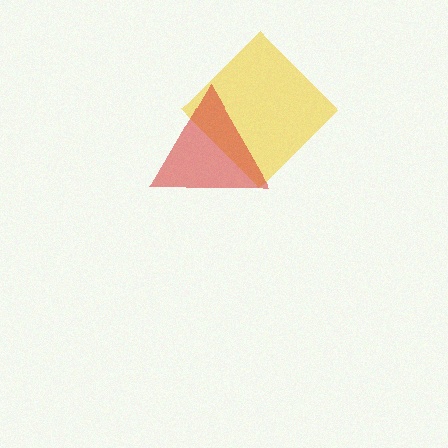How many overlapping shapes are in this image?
There are 2 overlapping shapes in the image.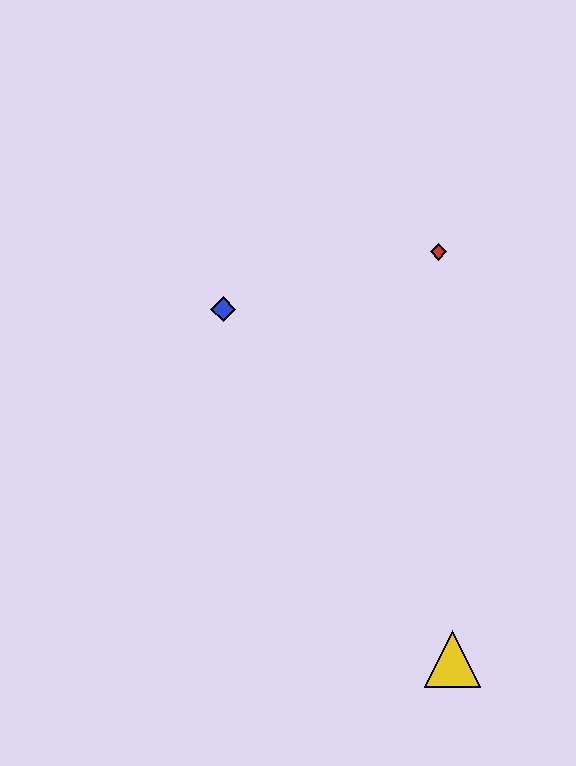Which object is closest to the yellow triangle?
The red diamond is closest to the yellow triangle.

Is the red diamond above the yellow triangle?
Yes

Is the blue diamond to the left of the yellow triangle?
Yes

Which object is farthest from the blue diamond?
The yellow triangle is farthest from the blue diamond.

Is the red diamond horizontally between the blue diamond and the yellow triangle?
Yes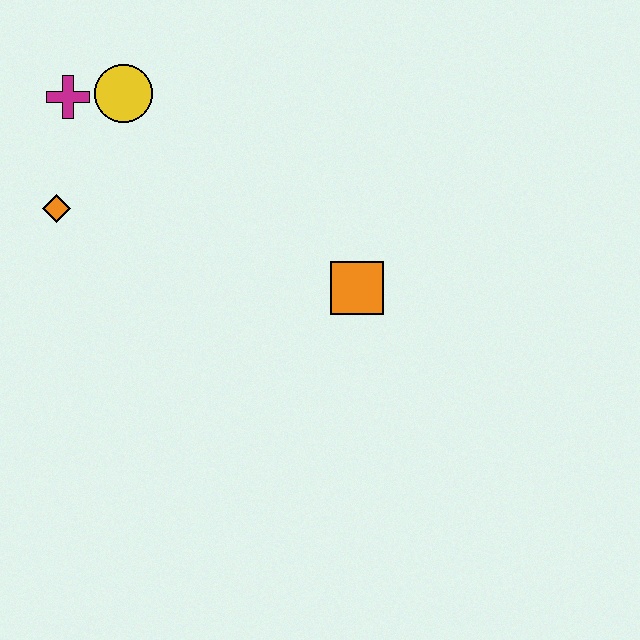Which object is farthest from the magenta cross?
The orange square is farthest from the magenta cross.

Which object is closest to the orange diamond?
The magenta cross is closest to the orange diamond.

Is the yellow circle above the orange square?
Yes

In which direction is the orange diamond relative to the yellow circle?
The orange diamond is below the yellow circle.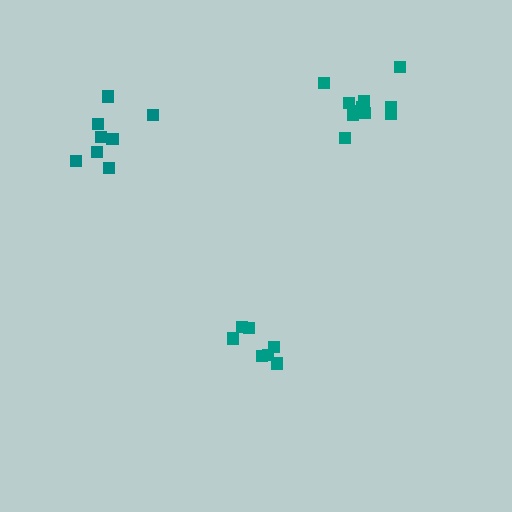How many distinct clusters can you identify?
There are 3 distinct clusters.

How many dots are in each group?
Group 1: 7 dots, Group 2: 11 dots, Group 3: 8 dots (26 total).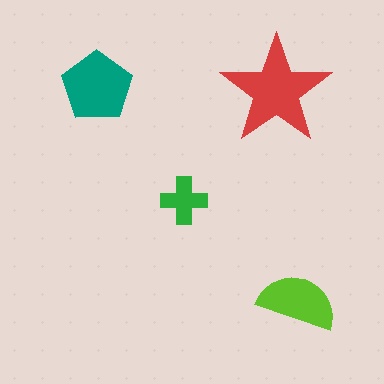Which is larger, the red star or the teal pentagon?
The red star.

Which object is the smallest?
The green cross.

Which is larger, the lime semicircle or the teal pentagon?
The teal pentagon.